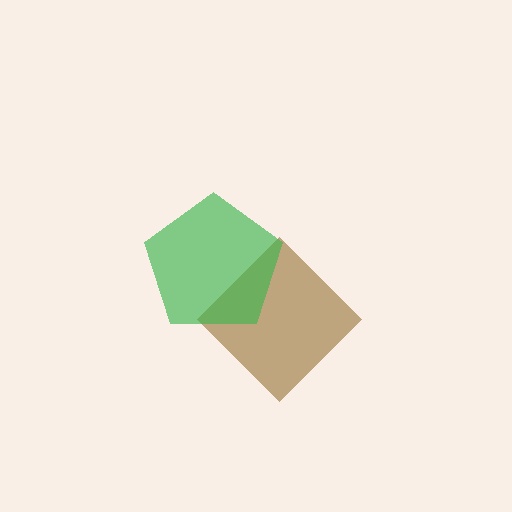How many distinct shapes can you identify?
There are 2 distinct shapes: a brown diamond, a green pentagon.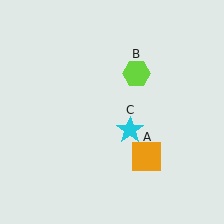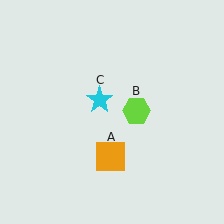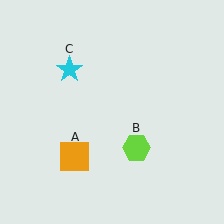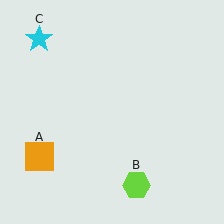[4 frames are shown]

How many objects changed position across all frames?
3 objects changed position: orange square (object A), lime hexagon (object B), cyan star (object C).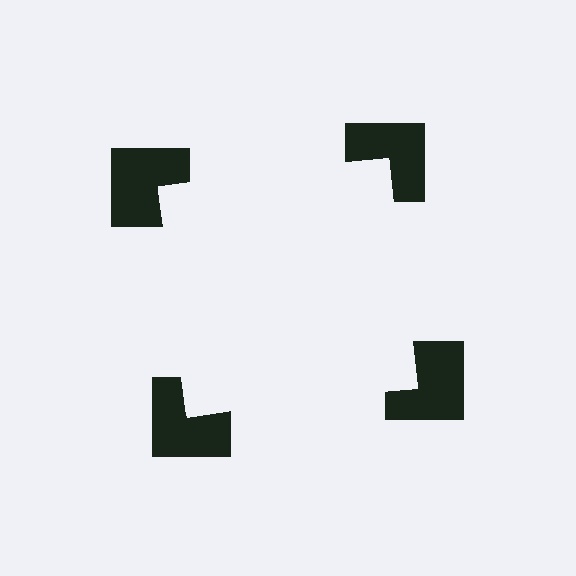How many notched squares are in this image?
There are 4 — one at each vertex of the illusory square.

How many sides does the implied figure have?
4 sides.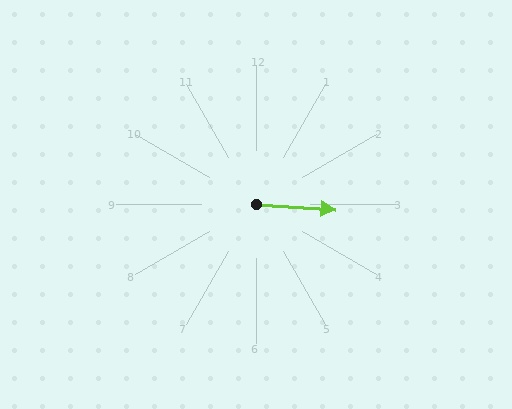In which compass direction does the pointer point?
East.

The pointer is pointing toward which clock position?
Roughly 3 o'clock.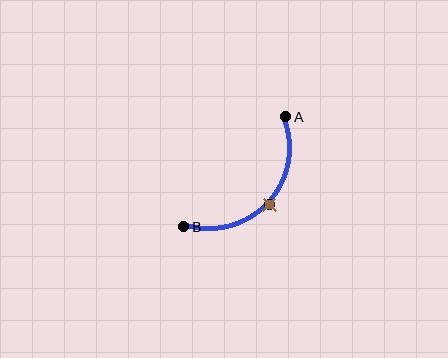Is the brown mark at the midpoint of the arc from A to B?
Yes. The brown mark lies on the arc at equal arc-length from both A and B — it is the arc midpoint.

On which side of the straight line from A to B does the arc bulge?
The arc bulges below and to the right of the straight line connecting A and B.